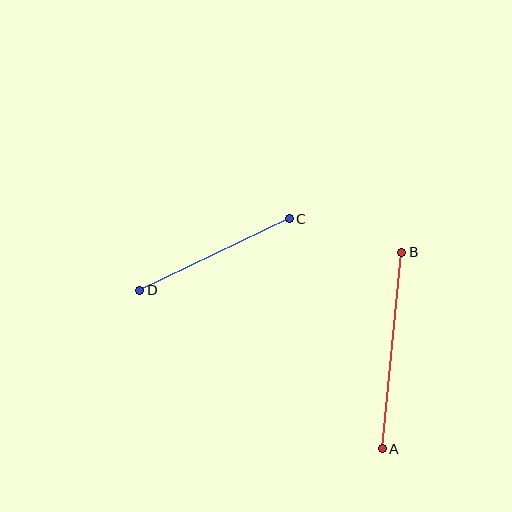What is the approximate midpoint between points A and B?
The midpoint is at approximately (392, 350) pixels.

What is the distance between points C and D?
The distance is approximately 166 pixels.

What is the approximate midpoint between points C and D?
The midpoint is at approximately (215, 255) pixels.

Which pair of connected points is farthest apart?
Points A and B are farthest apart.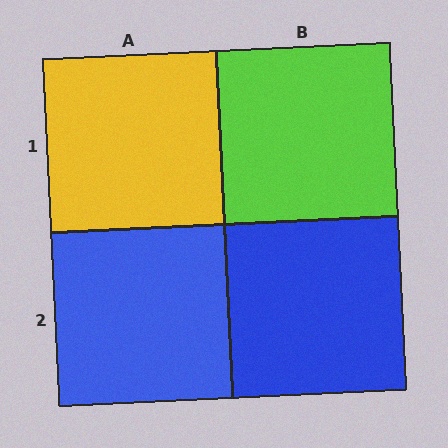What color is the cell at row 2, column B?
Blue.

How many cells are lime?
1 cell is lime.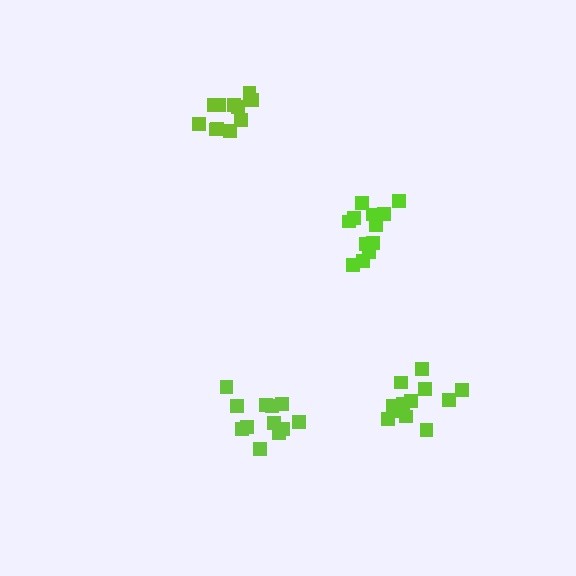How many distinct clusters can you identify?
There are 4 distinct clusters.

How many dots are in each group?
Group 1: 12 dots, Group 2: 12 dots, Group 3: 12 dots, Group 4: 12 dots (48 total).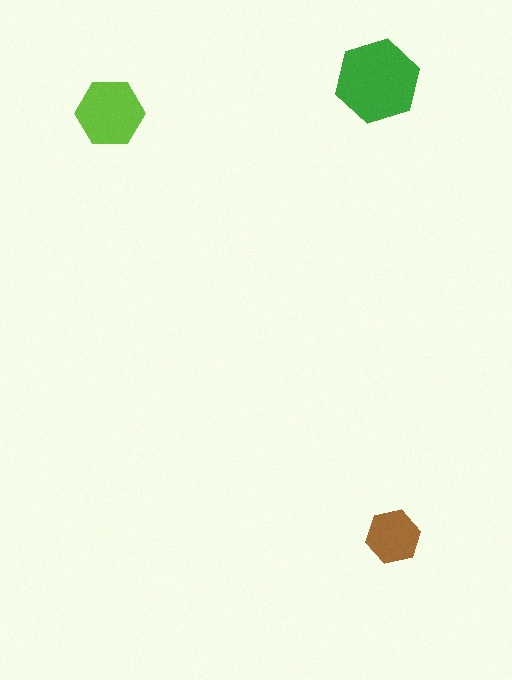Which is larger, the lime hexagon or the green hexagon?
The green one.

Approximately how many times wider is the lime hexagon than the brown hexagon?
About 1.5 times wider.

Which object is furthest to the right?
The brown hexagon is rightmost.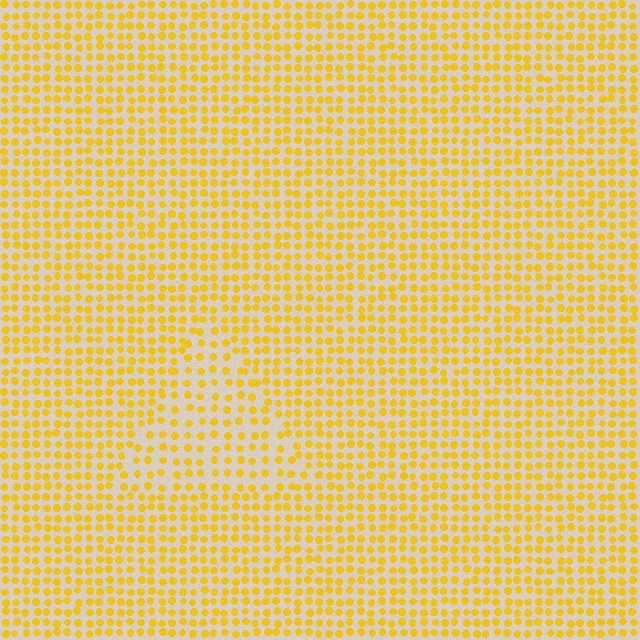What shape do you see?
I see a triangle.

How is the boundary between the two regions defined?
The boundary is defined by a change in element density (approximately 1.5x ratio). All elements are the same color, size, and shape.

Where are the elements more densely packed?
The elements are more densely packed outside the triangle boundary.